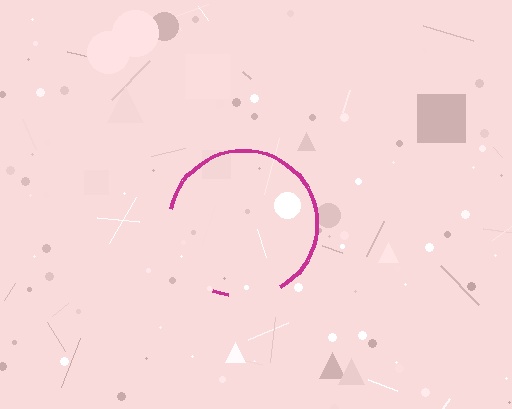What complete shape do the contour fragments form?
The contour fragments form a circle.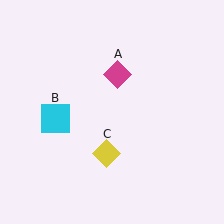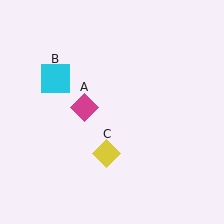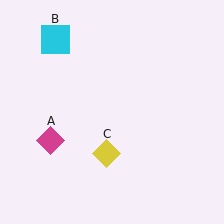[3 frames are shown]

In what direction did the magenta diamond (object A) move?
The magenta diamond (object A) moved down and to the left.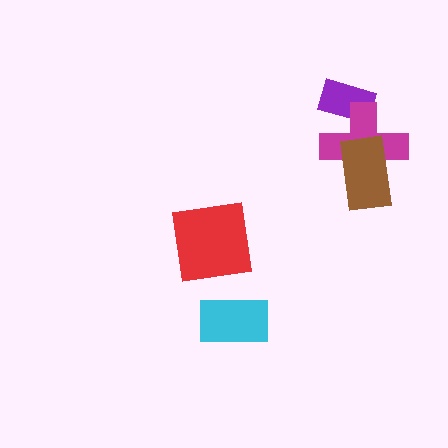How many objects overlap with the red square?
0 objects overlap with the red square.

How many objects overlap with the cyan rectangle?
0 objects overlap with the cyan rectangle.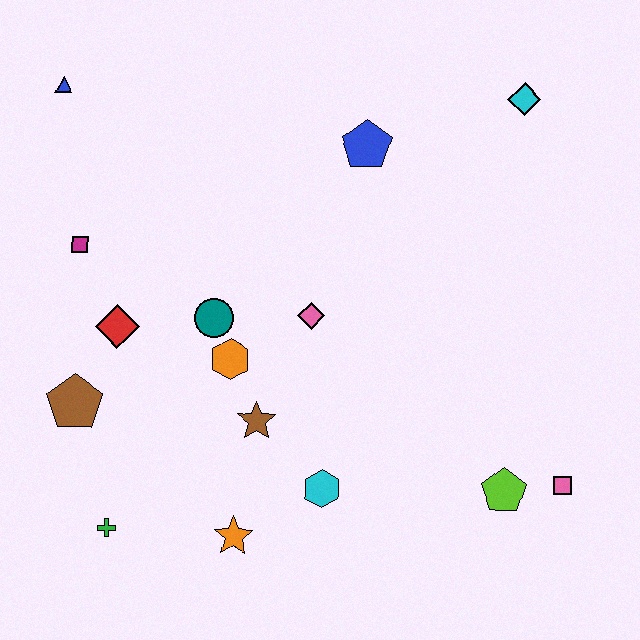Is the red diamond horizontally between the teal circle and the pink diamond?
No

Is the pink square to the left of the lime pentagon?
No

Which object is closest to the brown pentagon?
The red diamond is closest to the brown pentagon.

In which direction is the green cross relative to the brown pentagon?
The green cross is below the brown pentagon.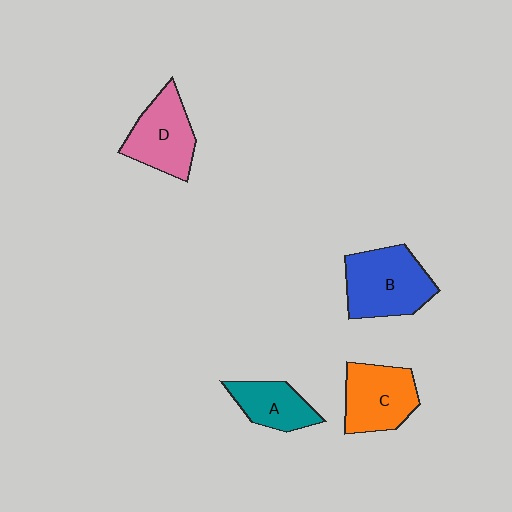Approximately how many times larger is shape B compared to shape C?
Approximately 1.2 times.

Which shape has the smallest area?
Shape A (teal).